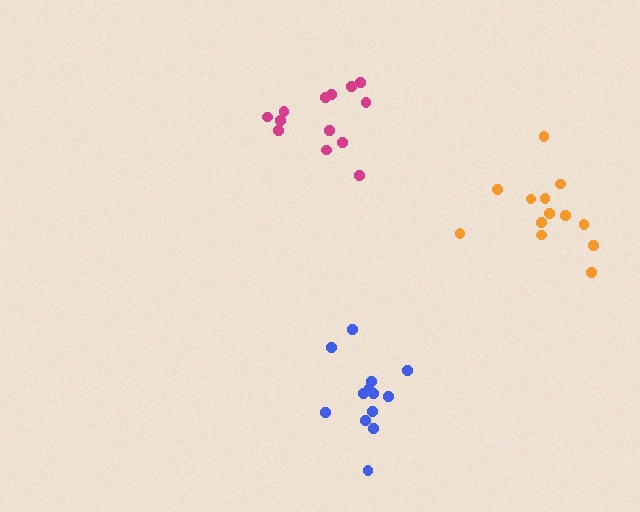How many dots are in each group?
Group 1: 13 dots, Group 2: 13 dots, Group 3: 13 dots (39 total).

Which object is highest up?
The magenta cluster is topmost.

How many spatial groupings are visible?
There are 3 spatial groupings.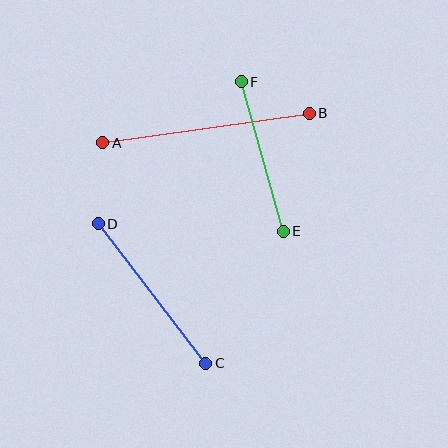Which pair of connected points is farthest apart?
Points A and B are farthest apart.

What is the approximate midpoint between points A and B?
The midpoint is at approximately (206, 128) pixels.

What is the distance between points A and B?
The distance is approximately 209 pixels.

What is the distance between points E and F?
The distance is approximately 155 pixels.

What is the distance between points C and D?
The distance is approximately 176 pixels.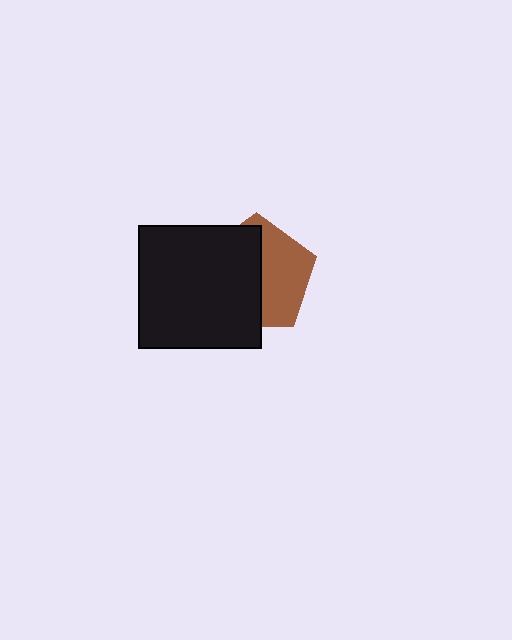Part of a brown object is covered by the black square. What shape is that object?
It is a pentagon.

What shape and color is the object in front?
The object in front is a black square.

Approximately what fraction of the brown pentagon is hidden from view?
Roughly 54% of the brown pentagon is hidden behind the black square.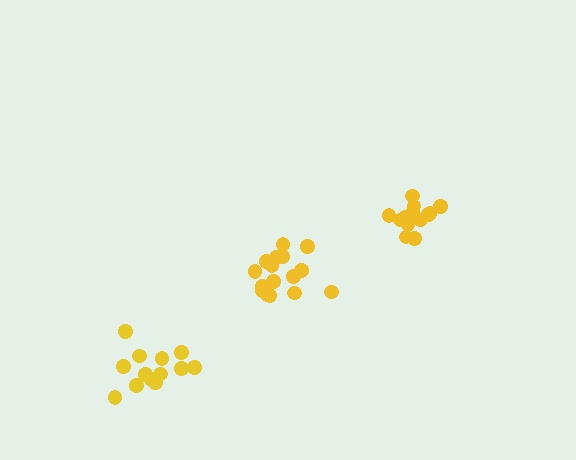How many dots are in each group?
Group 1: 13 dots, Group 2: 15 dots, Group 3: 16 dots (44 total).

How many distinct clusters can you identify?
There are 3 distinct clusters.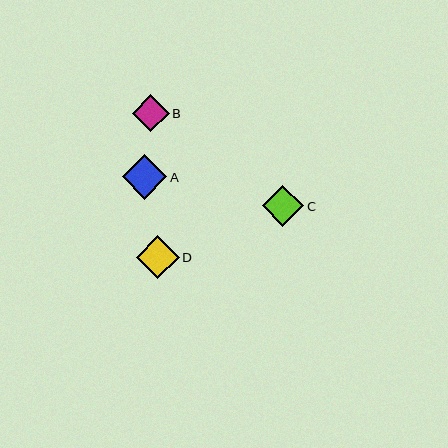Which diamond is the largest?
Diamond A is the largest with a size of approximately 44 pixels.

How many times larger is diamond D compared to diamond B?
Diamond D is approximately 1.2 times the size of diamond B.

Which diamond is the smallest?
Diamond B is the smallest with a size of approximately 37 pixels.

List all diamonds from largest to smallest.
From largest to smallest: A, D, C, B.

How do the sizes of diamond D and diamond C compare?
Diamond D and diamond C are approximately the same size.